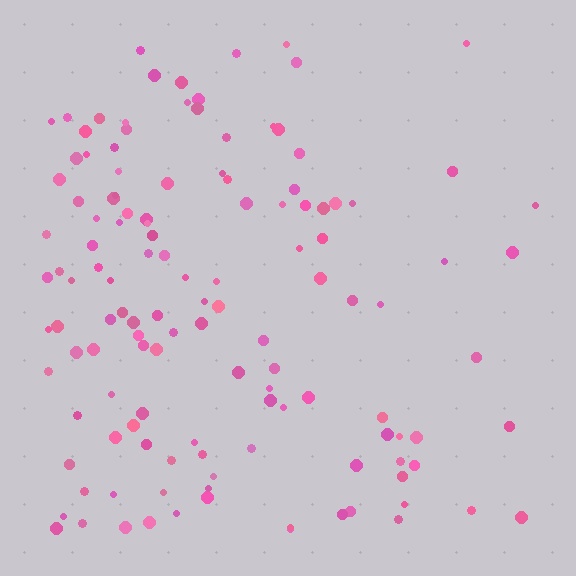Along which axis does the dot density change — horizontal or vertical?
Horizontal.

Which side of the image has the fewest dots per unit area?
The right.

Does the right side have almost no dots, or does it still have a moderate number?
Still a moderate number, just noticeably fewer than the left.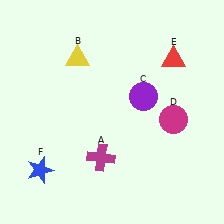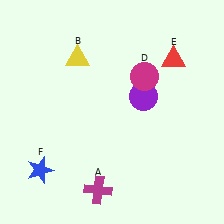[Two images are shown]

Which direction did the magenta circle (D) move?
The magenta circle (D) moved up.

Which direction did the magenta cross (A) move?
The magenta cross (A) moved down.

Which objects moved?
The objects that moved are: the magenta cross (A), the magenta circle (D).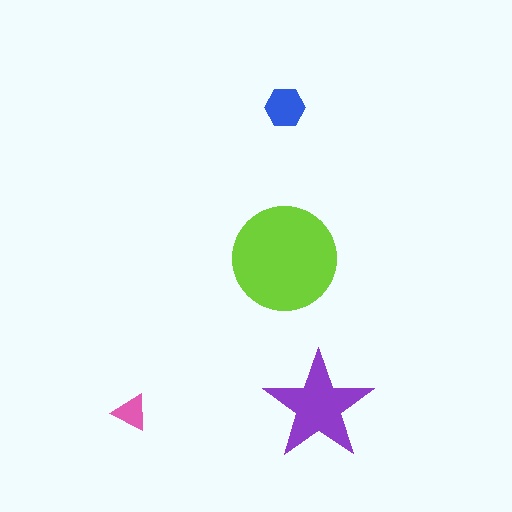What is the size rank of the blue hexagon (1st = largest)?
3rd.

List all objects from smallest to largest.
The pink triangle, the blue hexagon, the purple star, the lime circle.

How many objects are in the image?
There are 4 objects in the image.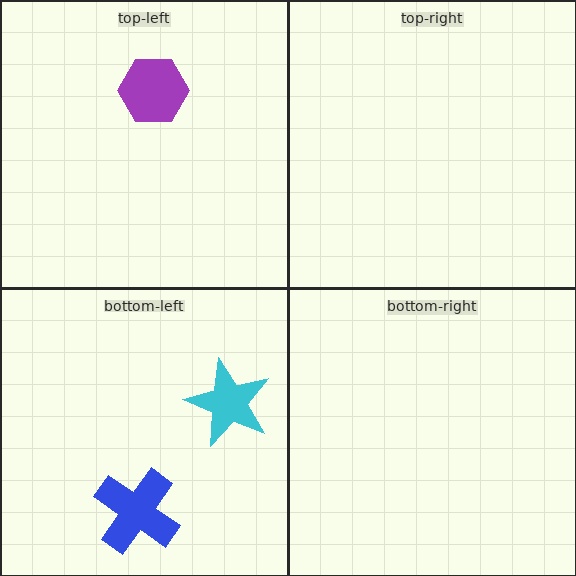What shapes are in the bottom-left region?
The cyan star, the blue cross.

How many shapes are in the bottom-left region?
2.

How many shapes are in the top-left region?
1.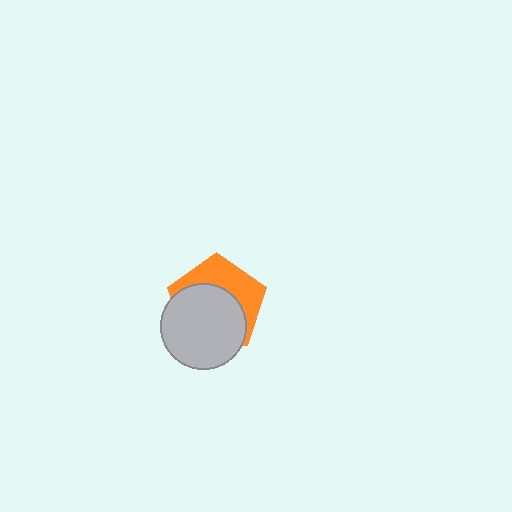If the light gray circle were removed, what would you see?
You would see the complete orange pentagon.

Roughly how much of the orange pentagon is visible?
A small part of it is visible (roughly 41%).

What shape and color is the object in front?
The object in front is a light gray circle.